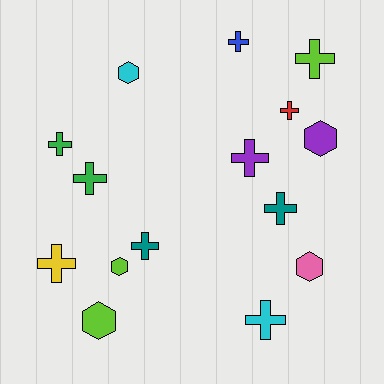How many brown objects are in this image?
There are no brown objects.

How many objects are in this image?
There are 15 objects.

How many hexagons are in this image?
There are 5 hexagons.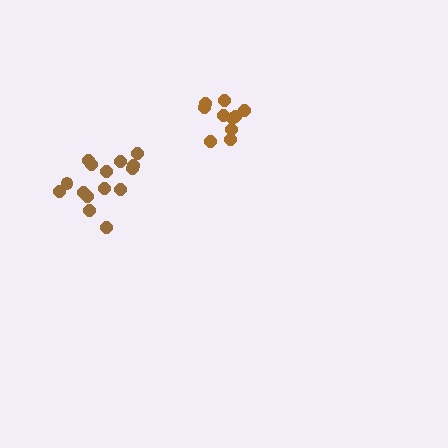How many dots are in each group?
Group 1: 15 dots, Group 2: 10 dots (25 total).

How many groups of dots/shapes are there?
There are 2 groups.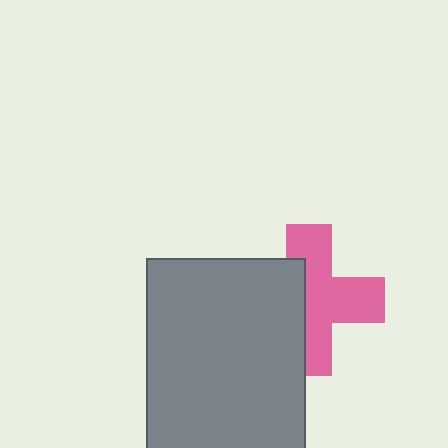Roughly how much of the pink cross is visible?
About half of it is visible (roughly 60%).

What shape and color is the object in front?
The object in front is a gray rectangle.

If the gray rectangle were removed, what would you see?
You would see the complete pink cross.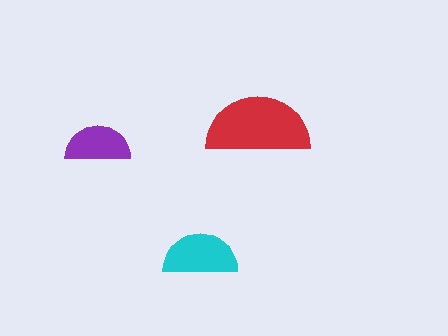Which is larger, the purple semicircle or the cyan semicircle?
The cyan one.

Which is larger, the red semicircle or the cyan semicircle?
The red one.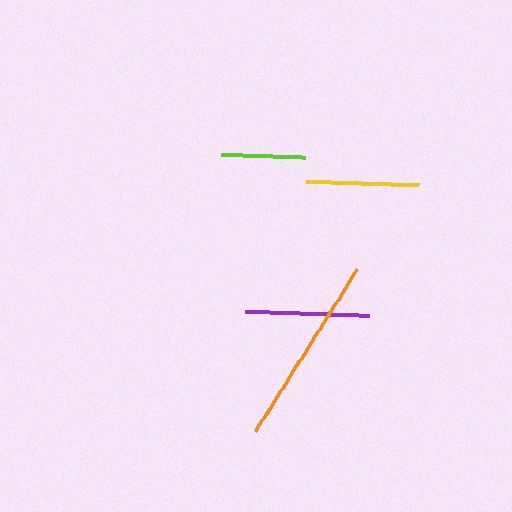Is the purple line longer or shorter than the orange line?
The orange line is longer than the purple line.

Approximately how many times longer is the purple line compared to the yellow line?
The purple line is approximately 1.1 times the length of the yellow line.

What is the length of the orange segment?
The orange segment is approximately 191 pixels long.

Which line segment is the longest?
The orange line is the longest at approximately 191 pixels.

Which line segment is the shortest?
The lime line is the shortest at approximately 84 pixels.